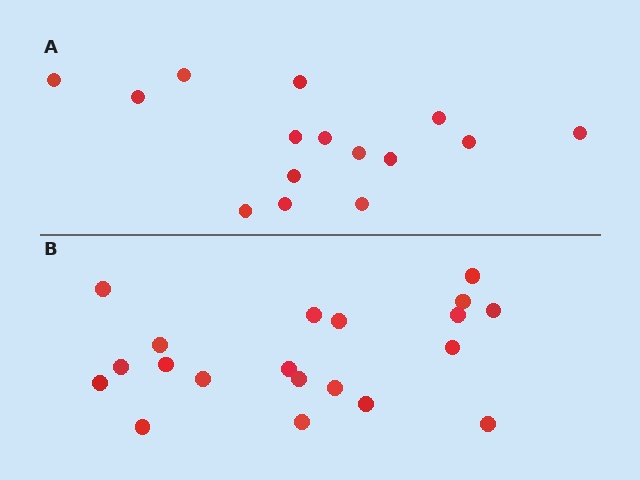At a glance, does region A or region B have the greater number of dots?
Region B (the bottom region) has more dots.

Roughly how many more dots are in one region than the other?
Region B has about 5 more dots than region A.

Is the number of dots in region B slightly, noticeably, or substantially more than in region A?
Region B has noticeably more, but not dramatically so. The ratio is roughly 1.3 to 1.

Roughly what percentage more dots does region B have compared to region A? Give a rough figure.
About 35% more.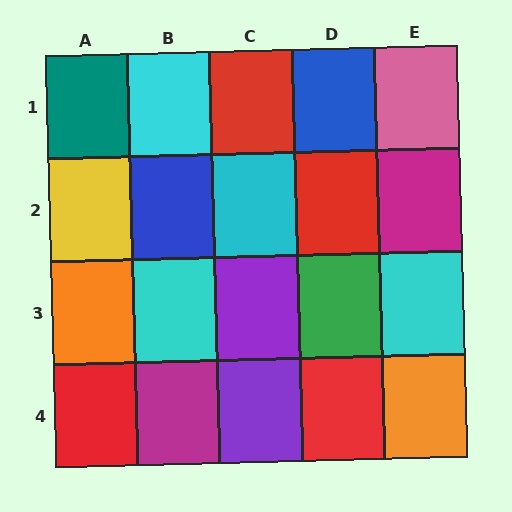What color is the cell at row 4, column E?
Orange.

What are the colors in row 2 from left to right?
Yellow, blue, cyan, red, magenta.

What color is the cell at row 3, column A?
Orange.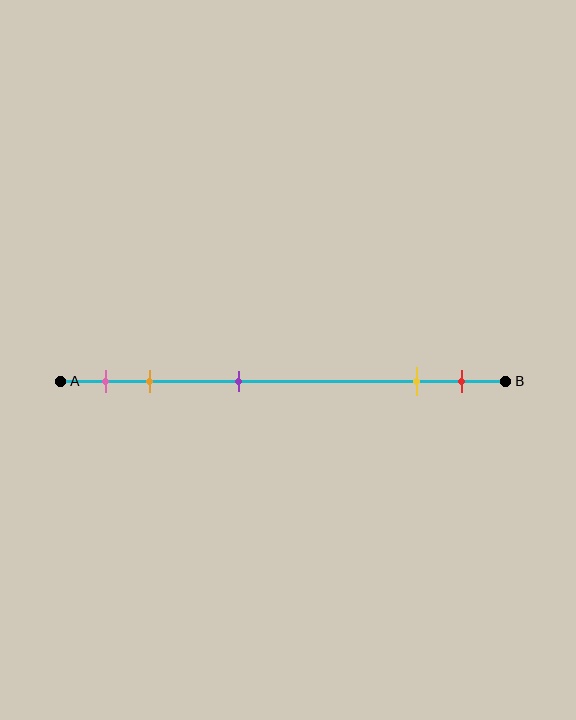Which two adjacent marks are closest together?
The yellow and red marks are the closest adjacent pair.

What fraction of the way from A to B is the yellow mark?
The yellow mark is approximately 80% (0.8) of the way from A to B.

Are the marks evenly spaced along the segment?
No, the marks are not evenly spaced.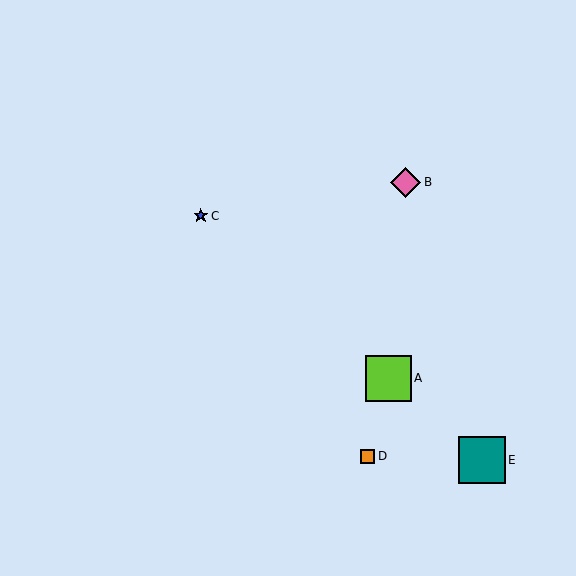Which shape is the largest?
The teal square (labeled E) is the largest.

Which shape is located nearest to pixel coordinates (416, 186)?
The pink diamond (labeled B) at (406, 182) is nearest to that location.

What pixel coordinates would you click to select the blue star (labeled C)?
Click at (201, 216) to select the blue star C.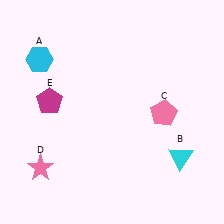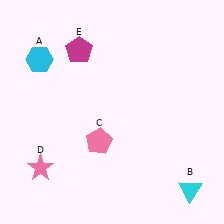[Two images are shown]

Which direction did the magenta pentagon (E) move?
The magenta pentagon (E) moved up.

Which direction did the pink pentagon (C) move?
The pink pentagon (C) moved left.